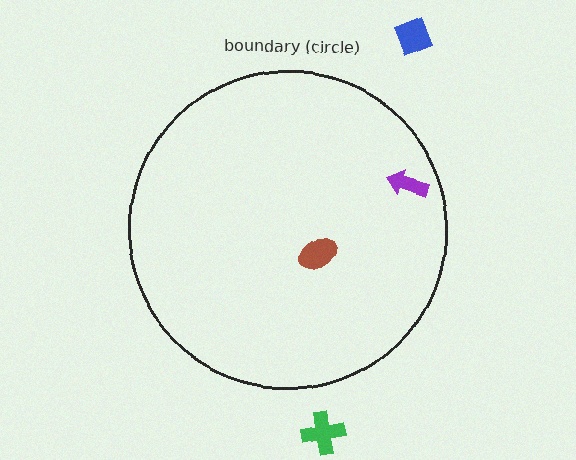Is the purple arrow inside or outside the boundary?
Inside.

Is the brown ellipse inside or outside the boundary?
Inside.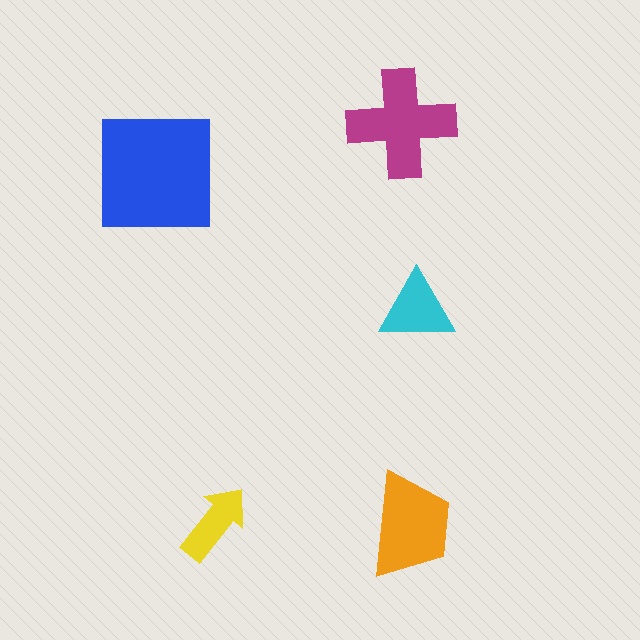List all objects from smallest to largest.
The yellow arrow, the cyan triangle, the orange trapezoid, the magenta cross, the blue square.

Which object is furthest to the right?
The cyan triangle is rightmost.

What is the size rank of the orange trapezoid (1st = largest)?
3rd.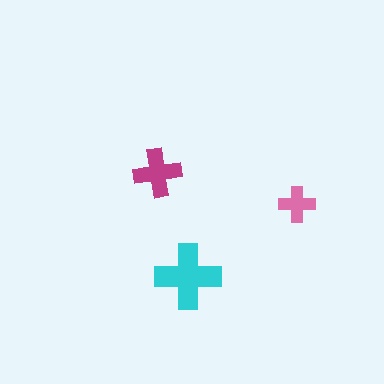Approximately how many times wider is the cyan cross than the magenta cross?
About 1.5 times wider.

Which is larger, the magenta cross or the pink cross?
The magenta one.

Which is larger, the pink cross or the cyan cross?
The cyan one.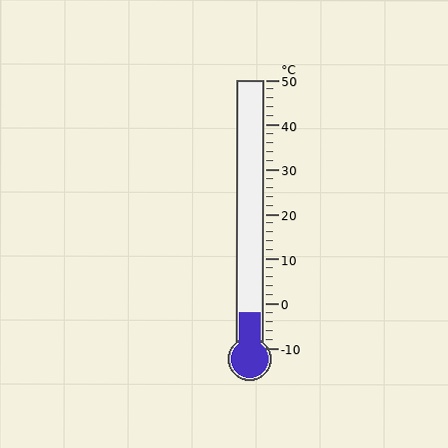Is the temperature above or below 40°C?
The temperature is below 40°C.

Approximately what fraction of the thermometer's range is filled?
The thermometer is filled to approximately 15% of its range.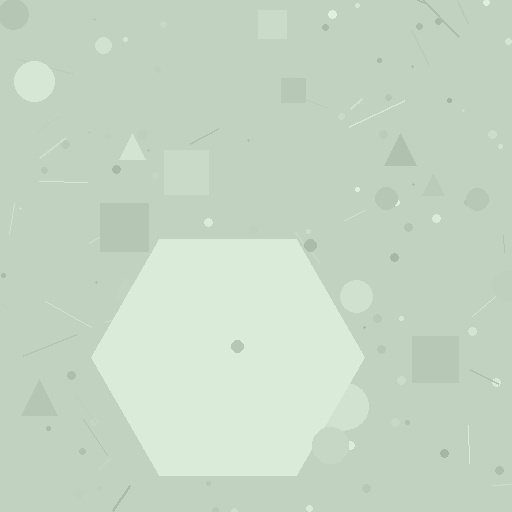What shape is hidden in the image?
A hexagon is hidden in the image.